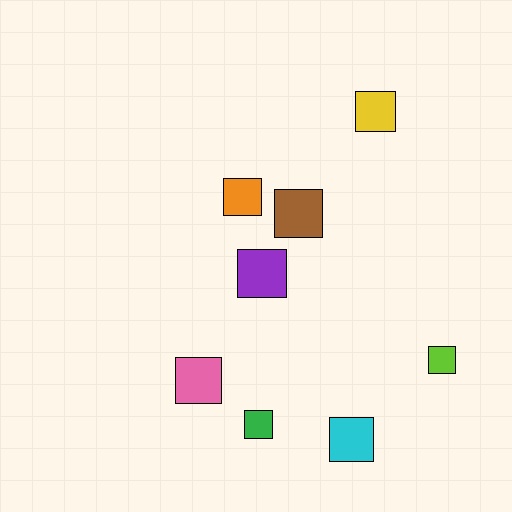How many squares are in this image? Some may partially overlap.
There are 8 squares.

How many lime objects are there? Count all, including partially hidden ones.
There is 1 lime object.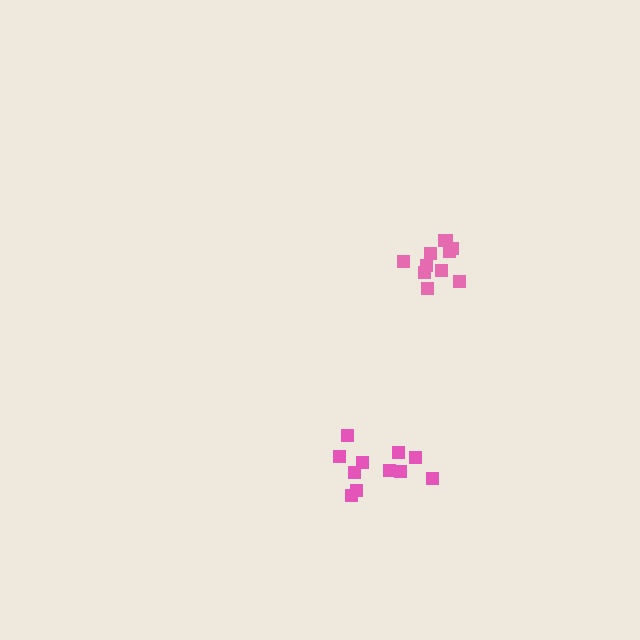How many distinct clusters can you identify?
There are 2 distinct clusters.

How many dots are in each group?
Group 1: 11 dots, Group 2: 11 dots (22 total).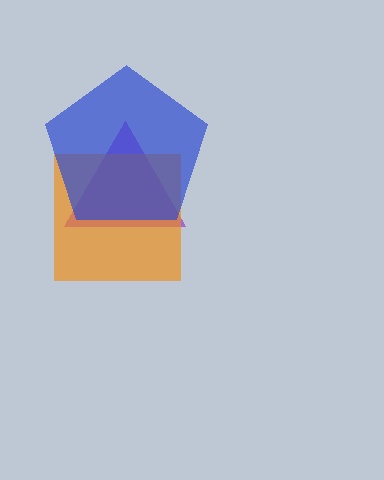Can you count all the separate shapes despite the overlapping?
Yes, there are 3 separate shapes.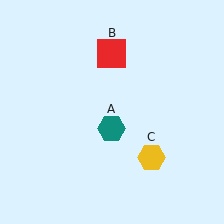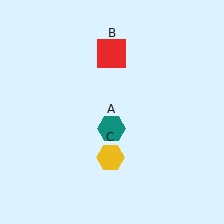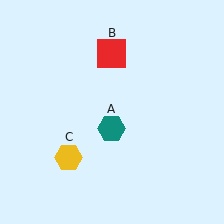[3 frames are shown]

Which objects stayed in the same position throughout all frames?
Teal hexagon (object A) and red square (object B) remained stationary.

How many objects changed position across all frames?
1 object changed position: yellow hexagon (object C).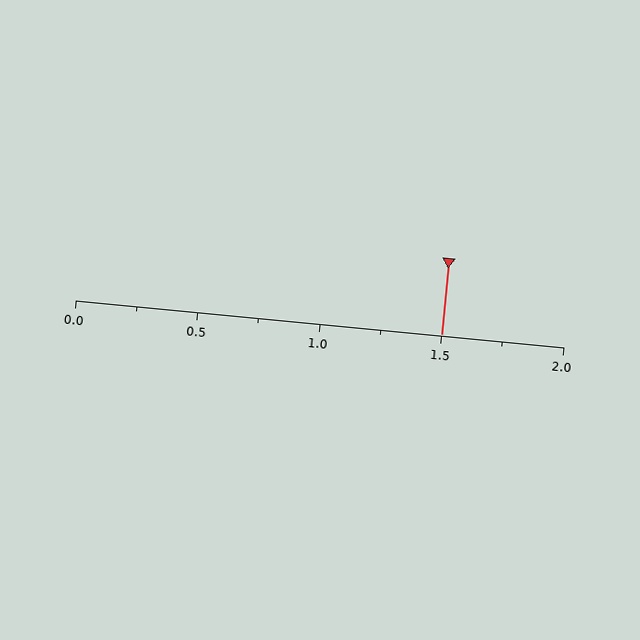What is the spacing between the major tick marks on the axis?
The major ticks are spaced 0.5 apart.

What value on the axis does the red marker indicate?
The marker indicates approximately 1.5.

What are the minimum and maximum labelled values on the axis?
The axis runs from 0.0 to 2.0.